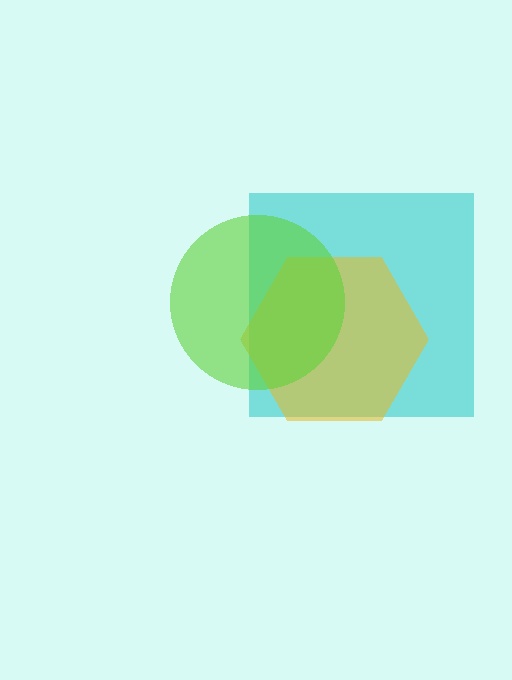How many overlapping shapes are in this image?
There are 3 overlapping shapes in the image.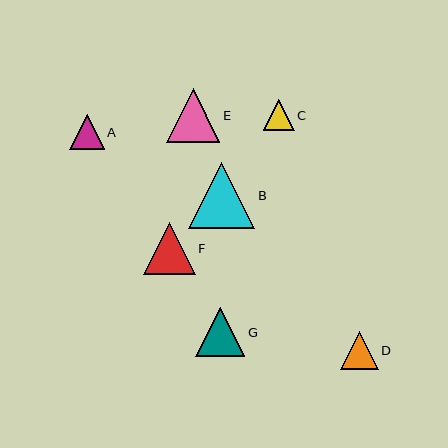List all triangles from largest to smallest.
From largest to smallest: B, E, F, G, D, A, C.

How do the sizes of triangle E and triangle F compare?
Triangle E and triangle F are approximately the same size.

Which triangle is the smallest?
Triangle C is the smallest with a size of approximately 31 pixels.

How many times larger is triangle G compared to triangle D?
Triangle G is approximately 1.3 times the size of triangle D.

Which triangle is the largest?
Triangle B is the largest with a size of approximately 66 pixels.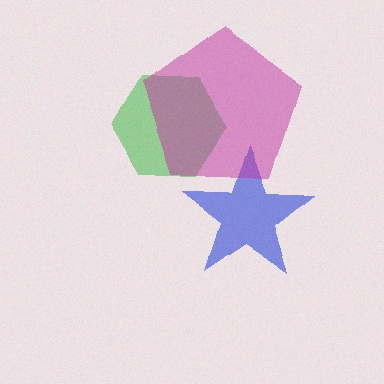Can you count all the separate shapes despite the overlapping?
Yes, there are 3 separate shapes.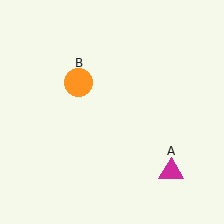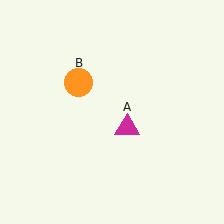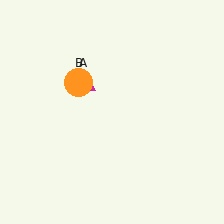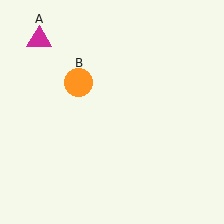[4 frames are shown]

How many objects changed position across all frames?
1 object changed position: magenta triangle (object A).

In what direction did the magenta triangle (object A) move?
The magenta triangle (object A) moved up and to the left.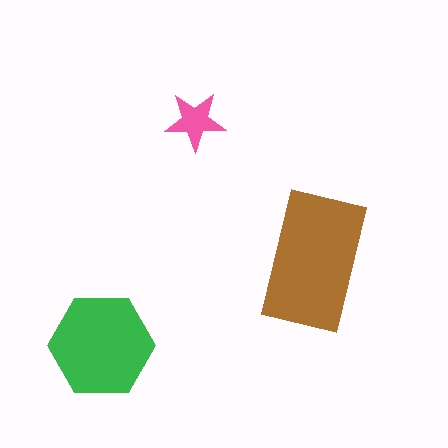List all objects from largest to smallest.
The brown rectangle, the green hexagon, the pink star.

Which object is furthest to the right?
The brown rectangle is rightmost.